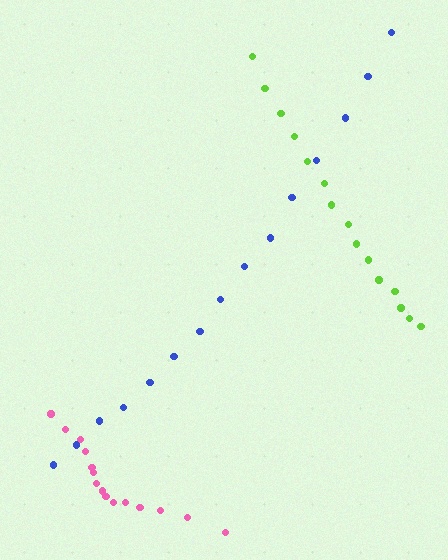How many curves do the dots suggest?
There are 3 distinct paths.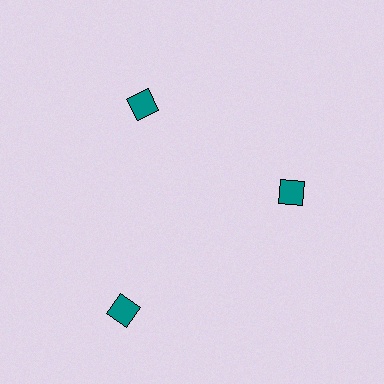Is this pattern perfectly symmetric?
No. The 3 teal diamonds are arranged in a ring, but one element near the 7 o'clock position is pushed outward from the center, breaking the 3-fold rotational symmetry.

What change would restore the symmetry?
The symmetry would be restored by moving it inward, back onto the ring so that all 3 diamonds sit at equal angles and equal distance from the center.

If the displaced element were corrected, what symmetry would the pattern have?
It would have 3-fold rotational symmetry — the pattern would map onto itself every 120 degrees.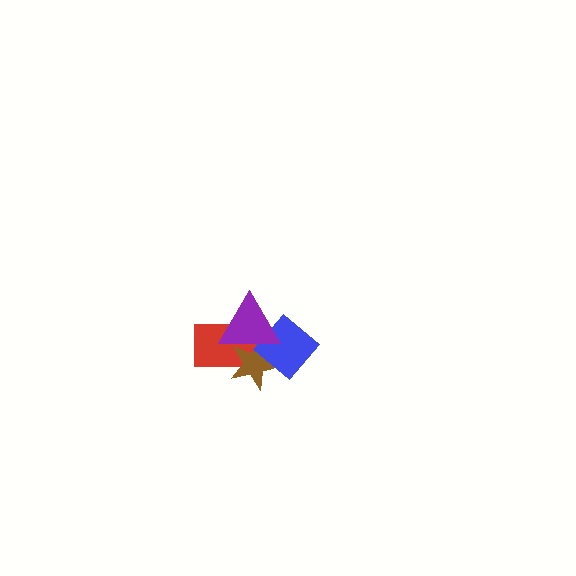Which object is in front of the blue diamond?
The purple triangle is in front of the blue diamond.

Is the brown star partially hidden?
Yes, it is partially covered by another shape.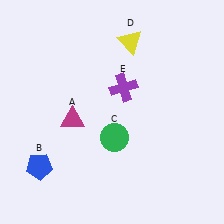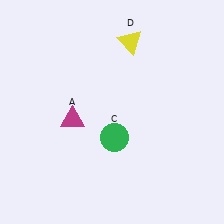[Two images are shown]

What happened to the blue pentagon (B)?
The blue pentagon (B) was removed in Image 2. It was in the bottom-left area of Image 1.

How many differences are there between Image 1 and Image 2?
There are 2 differences between the two images.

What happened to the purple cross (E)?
The purple cross (E) was removed in Image 2. It was in the top-right area of Image 1.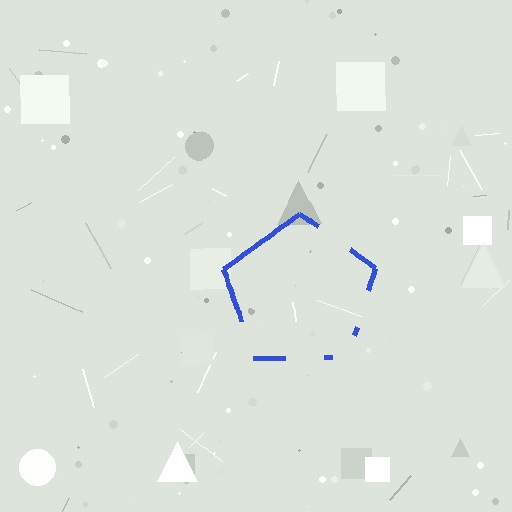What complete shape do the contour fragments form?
The contour fragments form a pentagon.